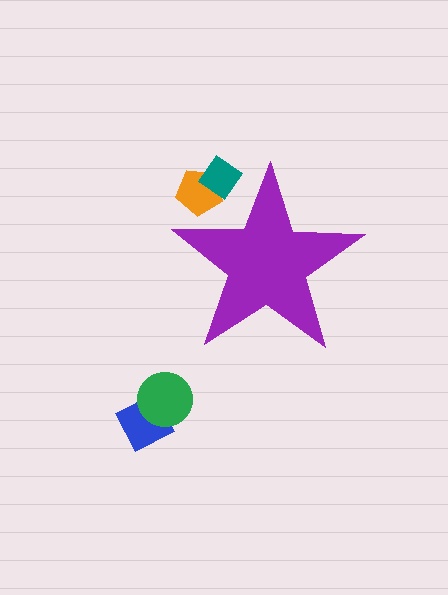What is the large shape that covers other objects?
A purple star.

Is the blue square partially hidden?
No, the blue square is fully visible.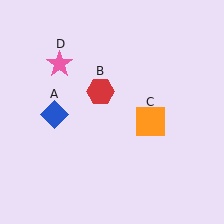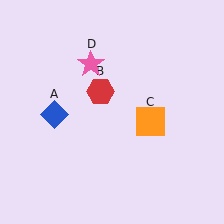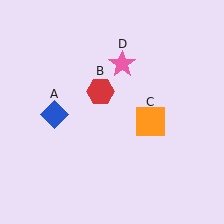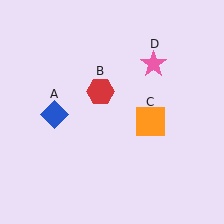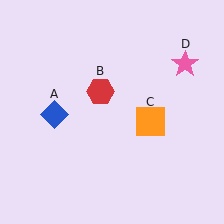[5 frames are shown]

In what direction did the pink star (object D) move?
The pink star (object D) moved right.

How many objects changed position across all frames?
1 object changed position: pink star (object D).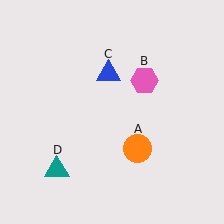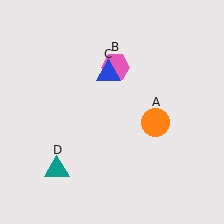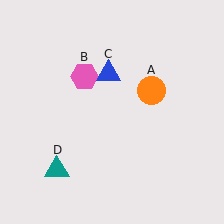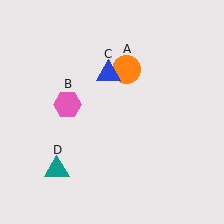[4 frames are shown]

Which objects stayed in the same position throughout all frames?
Blue triangle (object C) and teal triangle (object D) remained stationary.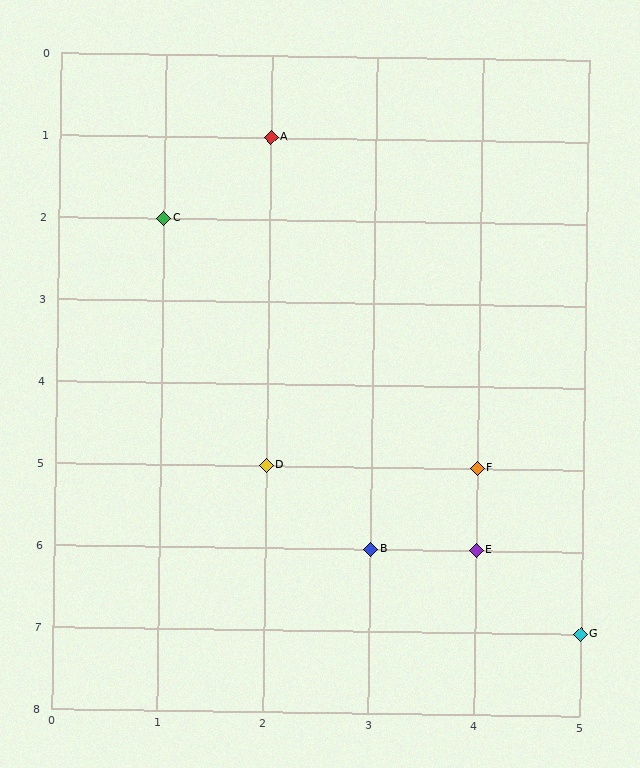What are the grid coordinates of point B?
Point B is at grid coordinates (3, 6).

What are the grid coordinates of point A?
Point A is at grid coordinates (2, 1).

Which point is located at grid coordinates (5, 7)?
Point G is at (5, 7).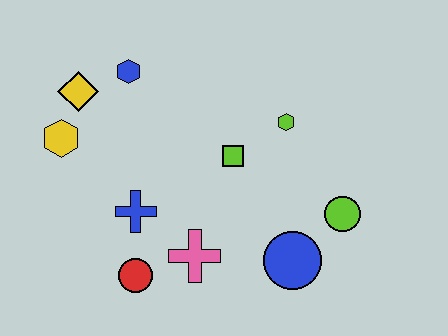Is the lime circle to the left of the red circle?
No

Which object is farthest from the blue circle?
The yellow diamond is farthest from the blue circle.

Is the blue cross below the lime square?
Yes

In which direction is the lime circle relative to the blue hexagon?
The lime circle is to the right of the blue hexagon.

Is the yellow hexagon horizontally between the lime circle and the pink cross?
No